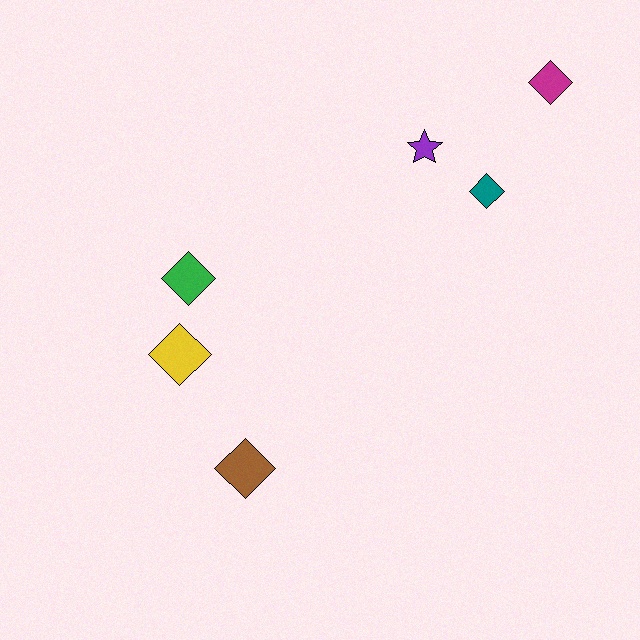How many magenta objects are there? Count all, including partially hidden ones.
There is 1 magenta object.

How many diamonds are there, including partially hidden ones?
There are 5 diamonds.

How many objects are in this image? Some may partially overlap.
There are 6 objects.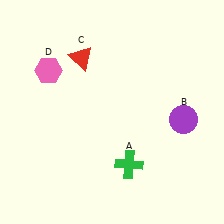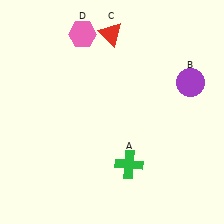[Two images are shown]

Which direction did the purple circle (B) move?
The purple circle (B) moved up.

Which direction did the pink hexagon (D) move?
The pink hexagon (D) moved up.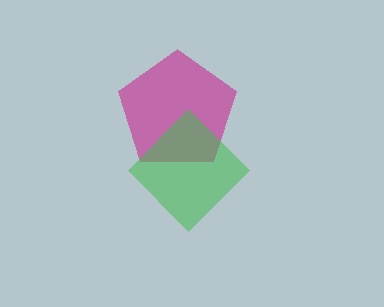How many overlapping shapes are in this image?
There are 2 overlapping shapes in the image.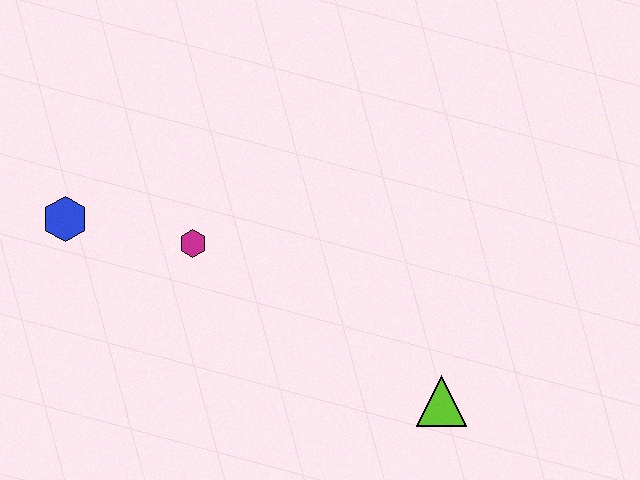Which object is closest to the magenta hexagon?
The blue hexagon is closest to the magenta hexagon.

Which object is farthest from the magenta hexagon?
The lime triangle is farthest from the magenta hexagon.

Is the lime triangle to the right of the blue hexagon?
Yes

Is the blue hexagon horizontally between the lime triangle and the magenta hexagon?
No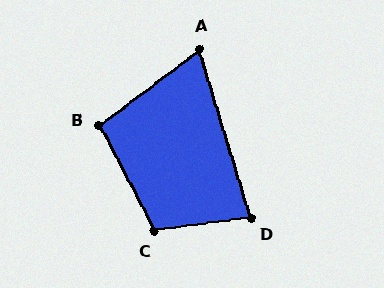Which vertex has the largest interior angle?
C, at approximately 110 degrees.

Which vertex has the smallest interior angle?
A, at approximately 70 degrees.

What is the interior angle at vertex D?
Approximately 80 degrees (acute).